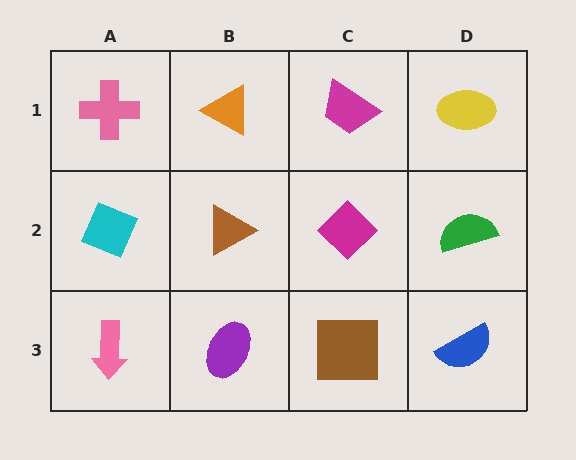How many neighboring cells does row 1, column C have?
3.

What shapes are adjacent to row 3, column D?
A green semicircle (row 2, column D), a brown square (row 3, column C).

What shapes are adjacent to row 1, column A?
A cyan diamond (row 2, column A), an orange triangle (row 1, column B).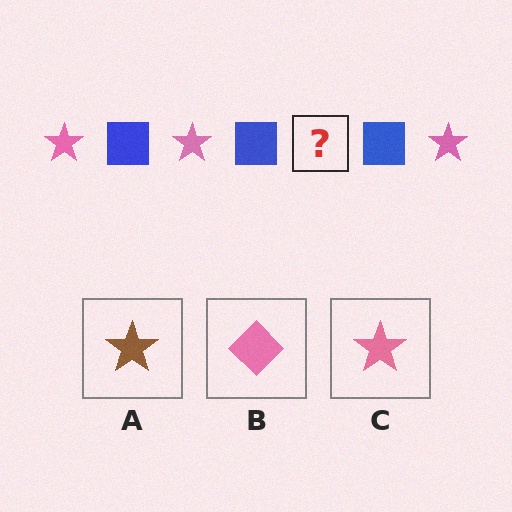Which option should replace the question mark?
Option C.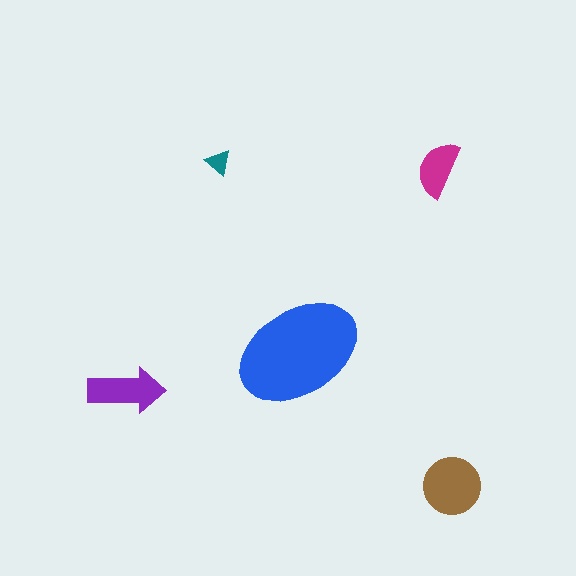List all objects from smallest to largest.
The teal triangle, the magenta semicircle, the purple arrow, the brown circle, the blue ellipse.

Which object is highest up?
The teal triangle is topmost.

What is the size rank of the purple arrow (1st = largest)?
3rd.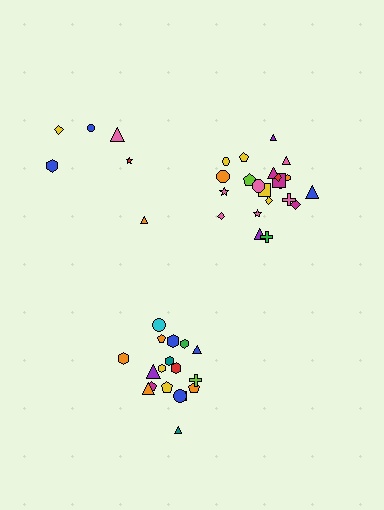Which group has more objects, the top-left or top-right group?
The top-right group.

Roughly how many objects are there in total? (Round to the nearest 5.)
Roughly 45 objects in total.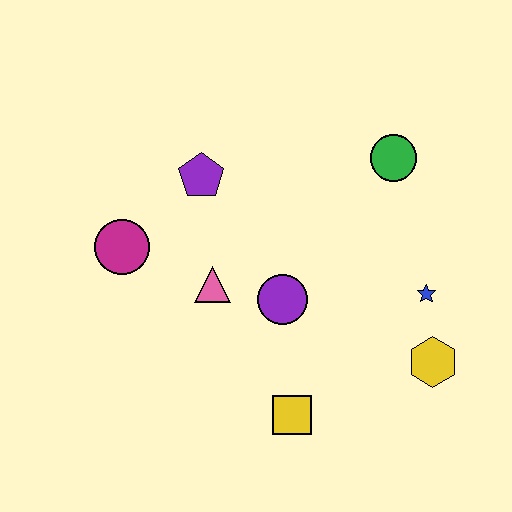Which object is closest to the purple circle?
The pink triangle is closest to the purple circle.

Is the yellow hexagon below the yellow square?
No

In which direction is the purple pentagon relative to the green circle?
The purple pentagon is to the left of the green circle.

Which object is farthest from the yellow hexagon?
The magenta circle is farthest from the yellow hexagon.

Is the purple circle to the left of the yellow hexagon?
Yes